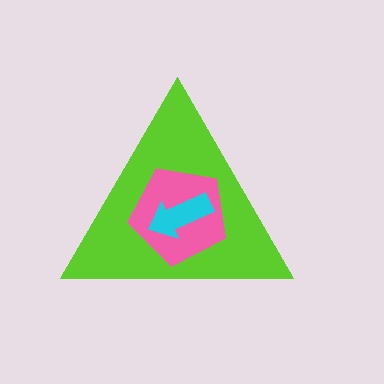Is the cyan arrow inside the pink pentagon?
Yes.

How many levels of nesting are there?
3.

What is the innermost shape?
The cyan arrow.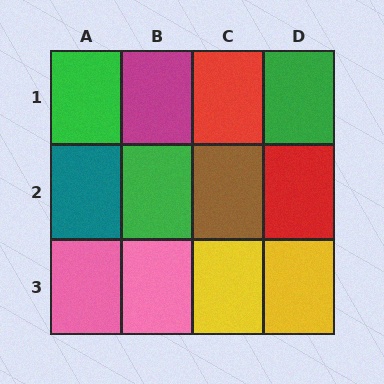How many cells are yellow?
2 cells are yellow.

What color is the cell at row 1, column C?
Red.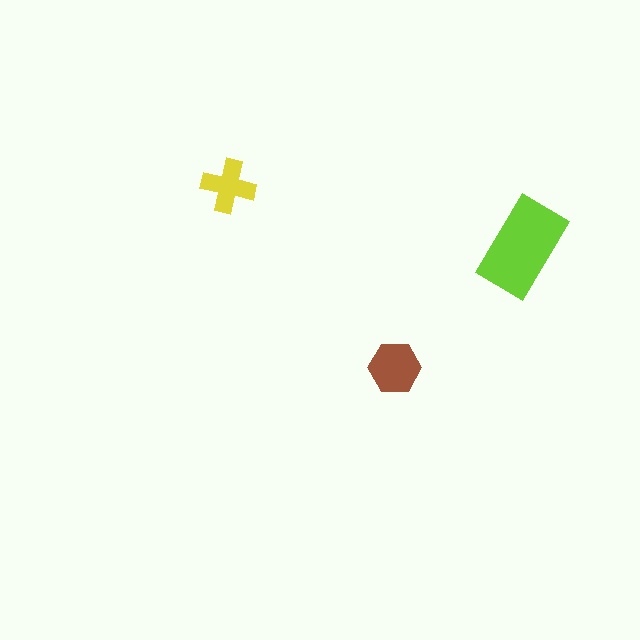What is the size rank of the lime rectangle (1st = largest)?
1st.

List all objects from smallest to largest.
The yellow cross, the brown hexagon, the lime rectangle.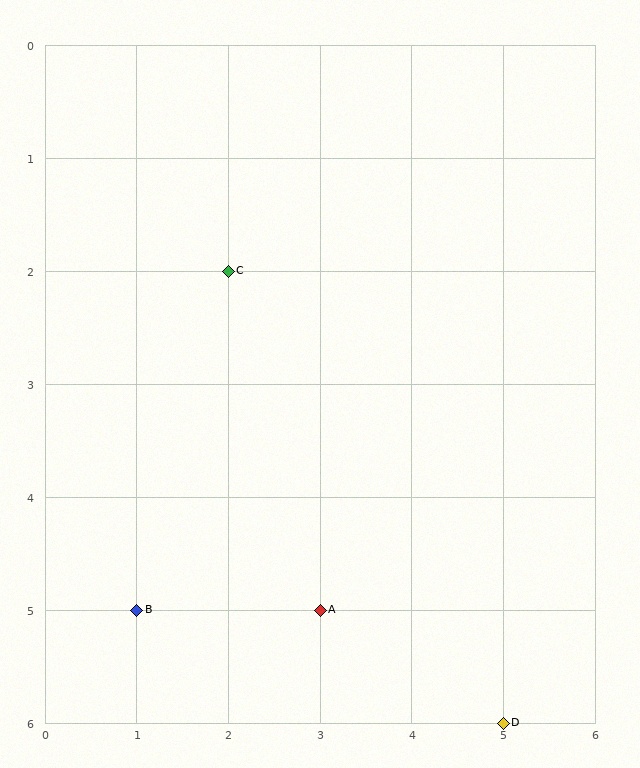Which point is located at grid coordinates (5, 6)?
Point D is at (5, 6).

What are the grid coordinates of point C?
Point C is at grid coordinates (2, 2).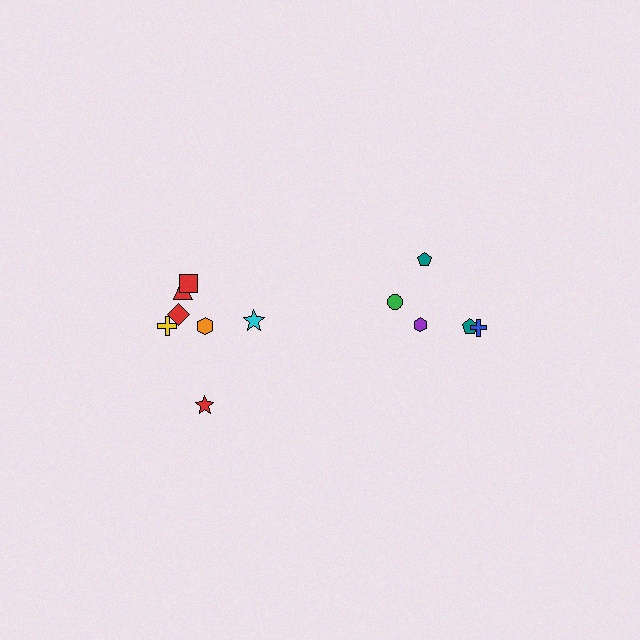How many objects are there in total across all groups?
There are 12 objects.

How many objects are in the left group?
There are 7 objects.